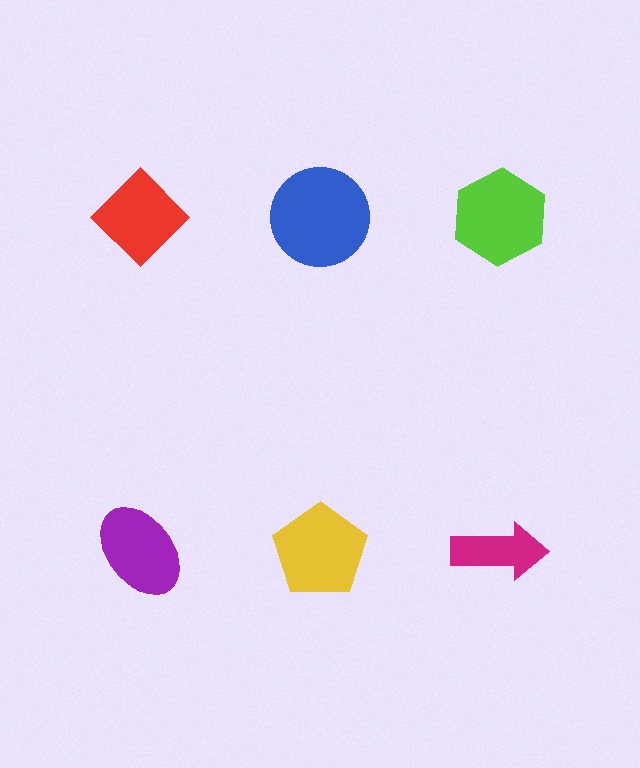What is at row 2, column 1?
A purple ellipse.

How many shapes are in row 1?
3 shapes.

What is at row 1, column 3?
A lime hexagon.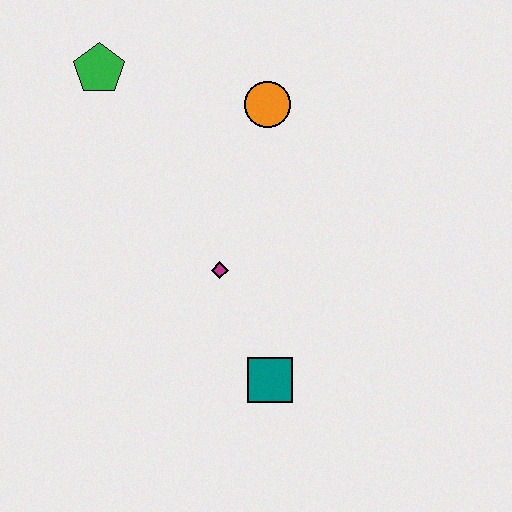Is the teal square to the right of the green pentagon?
Yes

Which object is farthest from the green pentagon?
The teal square is farthest from the green pentagon.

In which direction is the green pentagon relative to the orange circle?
The green pentagon is to the left of the orange circle.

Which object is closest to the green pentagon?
The orange circle is closest to the green pentagon.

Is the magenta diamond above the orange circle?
No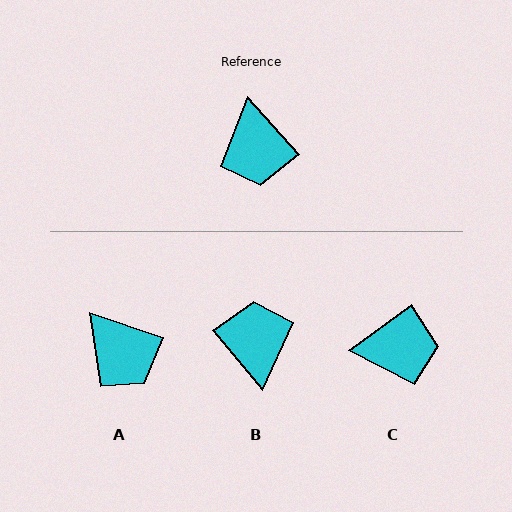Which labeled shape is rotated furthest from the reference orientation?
B, about 177 degrees away.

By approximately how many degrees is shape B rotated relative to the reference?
Approximately 177 degrees counter-clockwise.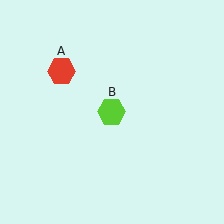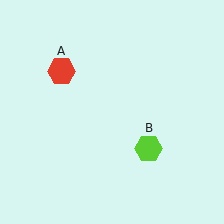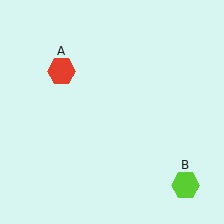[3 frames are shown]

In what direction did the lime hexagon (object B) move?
The lime hexagon (object B) moved down and to the right.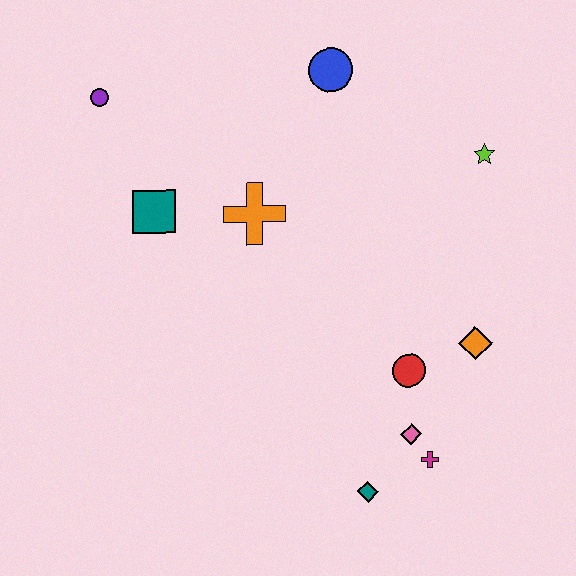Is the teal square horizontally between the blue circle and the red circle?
No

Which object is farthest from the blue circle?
The teal diamond is farthest from the blue circle.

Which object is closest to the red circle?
The pink diamond is closest to the red circle.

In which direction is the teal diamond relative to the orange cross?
The teal diamond is below the orange cross.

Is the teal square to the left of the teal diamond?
Yes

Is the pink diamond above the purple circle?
No